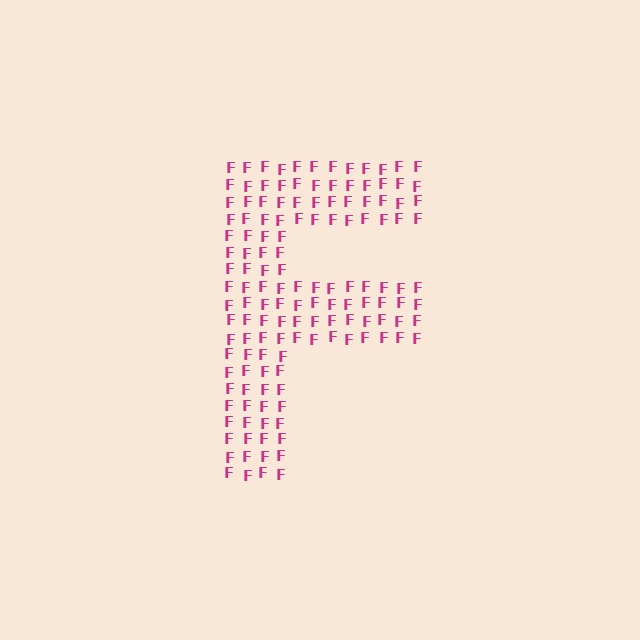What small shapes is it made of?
It is made of small letter F's.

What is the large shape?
The large shape is the letter F.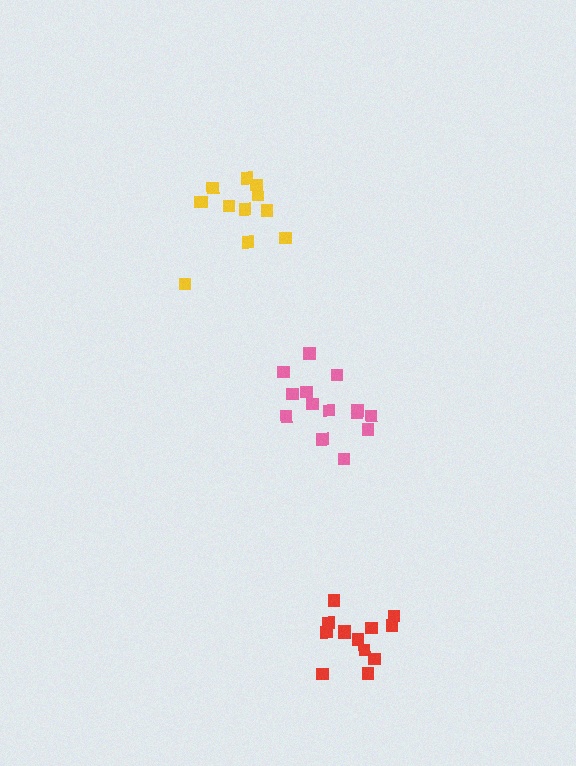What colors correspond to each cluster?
The clusters are colored: pink, red, yellow.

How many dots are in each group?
Group 1: 14 dots, Group 2: 13 dots, Group 3: 12 dots (39 total).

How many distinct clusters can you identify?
There are 3 distinct clusters.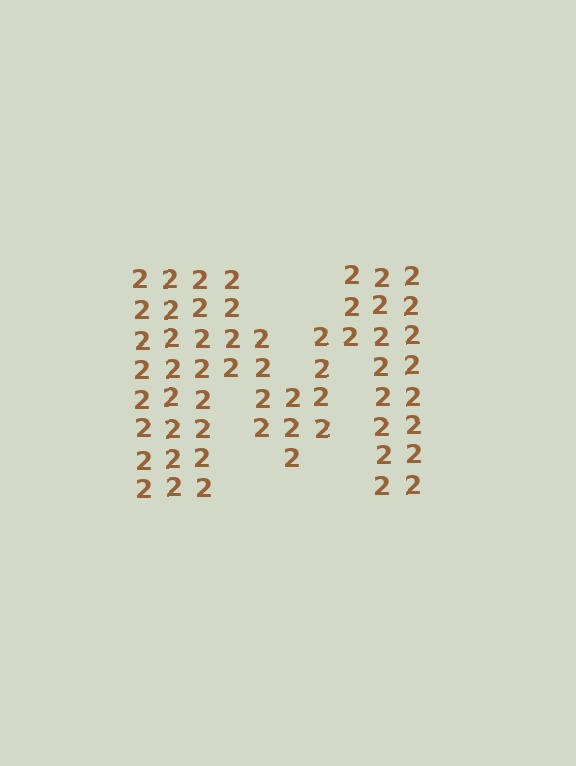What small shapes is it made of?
It is made of small digit 2's.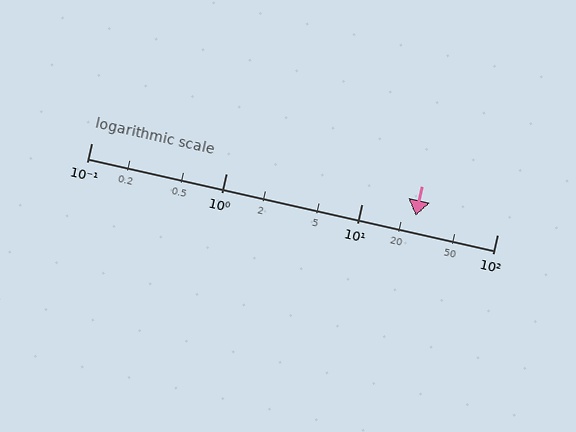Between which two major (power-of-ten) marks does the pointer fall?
The pointer is between 10 and 100.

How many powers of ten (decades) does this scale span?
The scale spans 3 decades, from 0.1 to 100.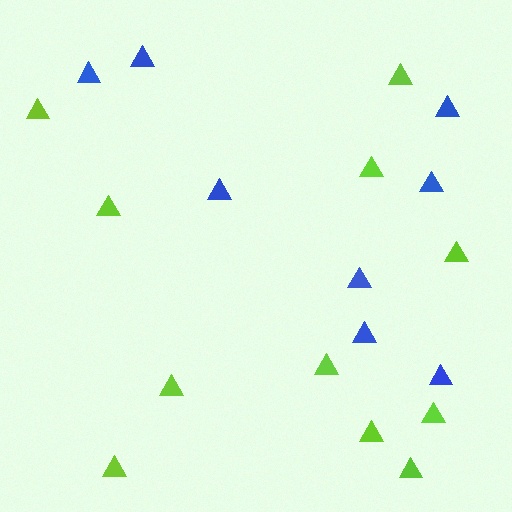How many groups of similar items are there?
There are 2 groups: one group of blue triangles (8) and one group of lime triangles (11).